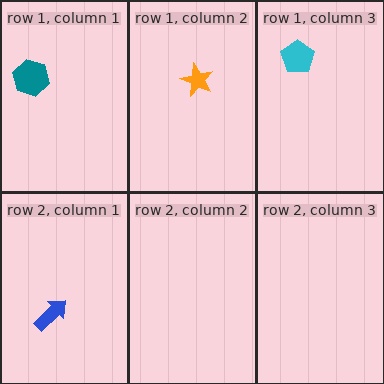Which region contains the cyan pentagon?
The row 1, column 3 region.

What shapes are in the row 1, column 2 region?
The orange star.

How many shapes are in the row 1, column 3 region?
1.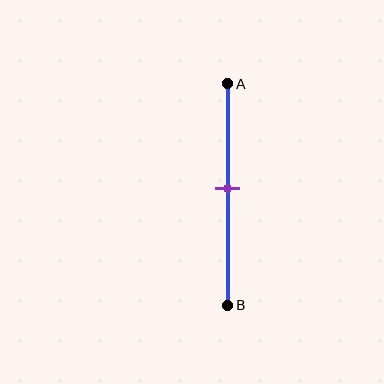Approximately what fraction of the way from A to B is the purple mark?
The purple mark is approximately 45% of the way from A to B.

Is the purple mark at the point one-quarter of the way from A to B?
No, the mark is at about 45% from A, not at the 25% one-quarter point.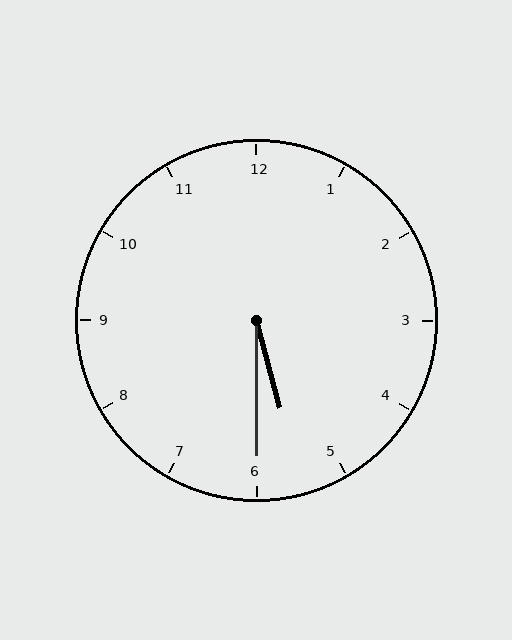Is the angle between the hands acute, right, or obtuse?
It is acute.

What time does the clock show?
5:30.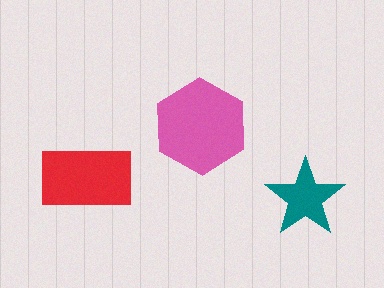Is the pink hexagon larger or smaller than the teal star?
Larger.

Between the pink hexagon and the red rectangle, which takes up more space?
The pink hexagon.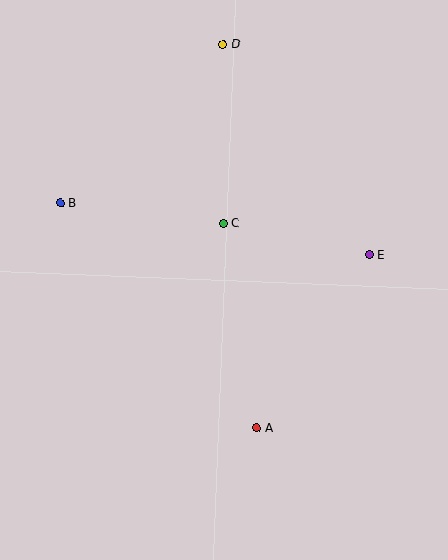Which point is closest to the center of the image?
Point C at (223, 223) is closest to the center.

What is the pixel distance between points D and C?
The distance between D and C is 179 pixels.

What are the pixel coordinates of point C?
Point C is at (223, 223).